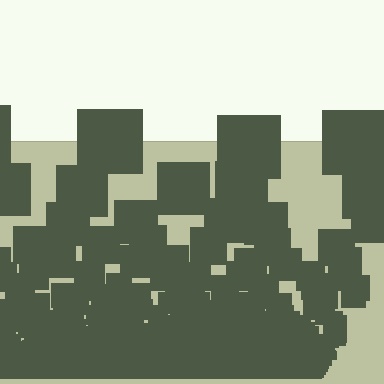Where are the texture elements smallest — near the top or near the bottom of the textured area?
Near the bottom.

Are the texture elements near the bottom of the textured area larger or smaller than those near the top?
Smaller. The gradient is inverted — elements near the bottom are smaller and denser.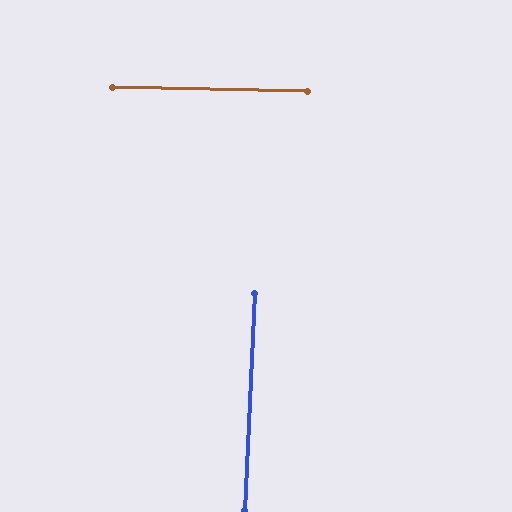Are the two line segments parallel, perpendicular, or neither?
Perpendicular — they meet at approximately 89°.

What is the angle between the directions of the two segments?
Approximately 89 degrees.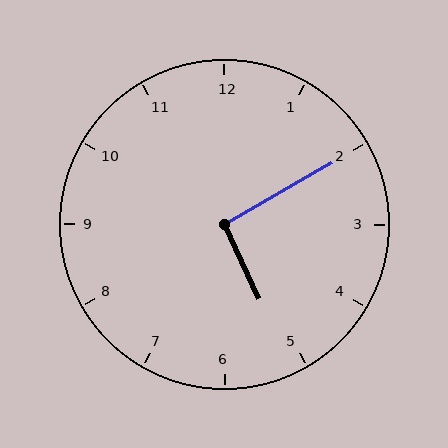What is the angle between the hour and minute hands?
Approximately 95 degrees.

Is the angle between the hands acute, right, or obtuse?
It is right.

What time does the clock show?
5:10.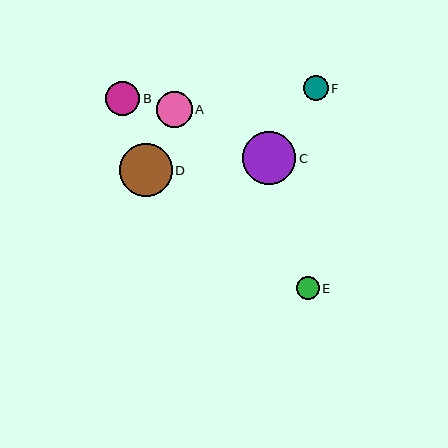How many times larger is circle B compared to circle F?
Circle B is approximately 1.4 times the size of circle F.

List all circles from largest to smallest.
From largest to smallest: C, D, A, B, F, E.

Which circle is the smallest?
Circle E is the smallest with a size of approximately 23 pixels.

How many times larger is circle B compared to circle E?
Circle B is approximately 1.5 times the size of circle E.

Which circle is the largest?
Circle C is the largest with a size of approximately 53 pixels.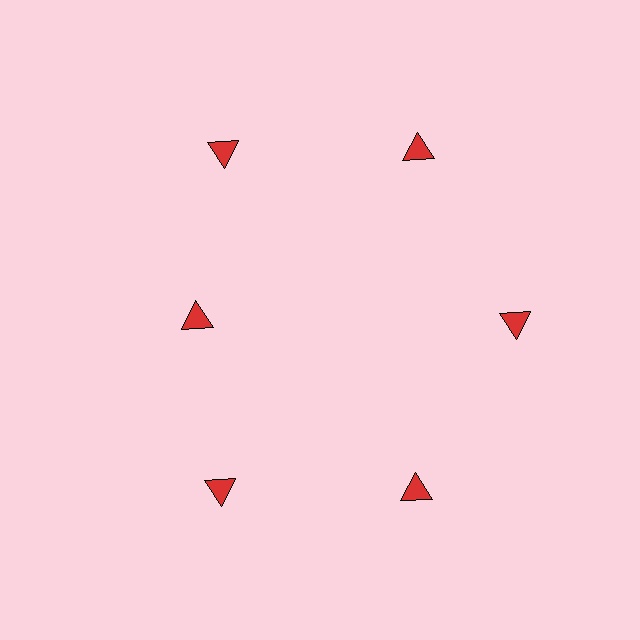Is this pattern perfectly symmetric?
No. The 6 red triangles are arranged in a ring, but one element near the 9 o'clock position is pulled inward toward the center, breaking the 6-fold rotational symmetry.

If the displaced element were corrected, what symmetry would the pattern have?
It would have 6-fold rotational symmetry — the pattern would map onto itself every 60 degrees.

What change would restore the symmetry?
The symmetry would be restored by moving it outward, back onto the ring so that all 6 triangles sit at equal angles and equal distance from the center.